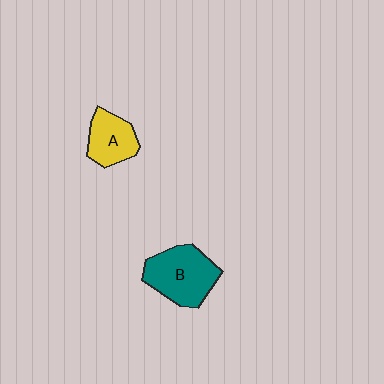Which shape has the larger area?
Shape B (teal).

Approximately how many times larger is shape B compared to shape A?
Approximately 1.5 times.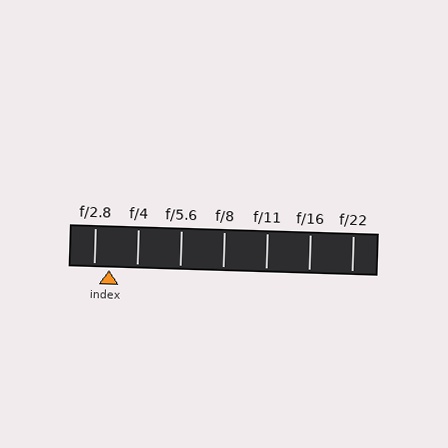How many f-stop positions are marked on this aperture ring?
There are 7 f-stop positions marked.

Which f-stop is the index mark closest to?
The index mark is closest to f/2.8.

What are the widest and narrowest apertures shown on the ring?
The widest aperture shown is f/2.8 and the narrowest is f/22.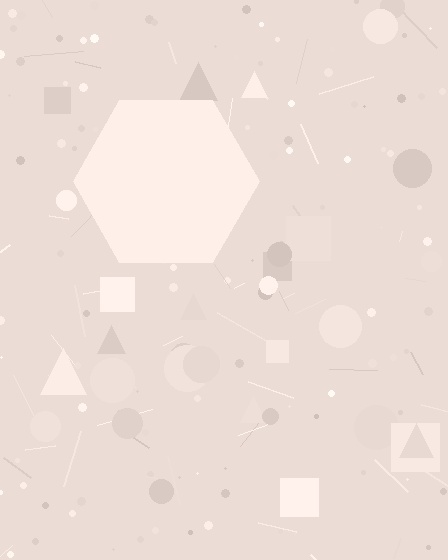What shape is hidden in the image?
A hexagon is hidden in the image.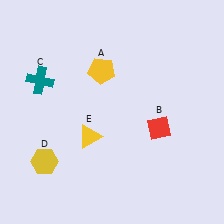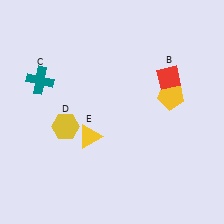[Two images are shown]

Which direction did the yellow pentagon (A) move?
The yellow pentagon (A) moved right.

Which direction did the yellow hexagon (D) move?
The yellow hexagon (D) moved up.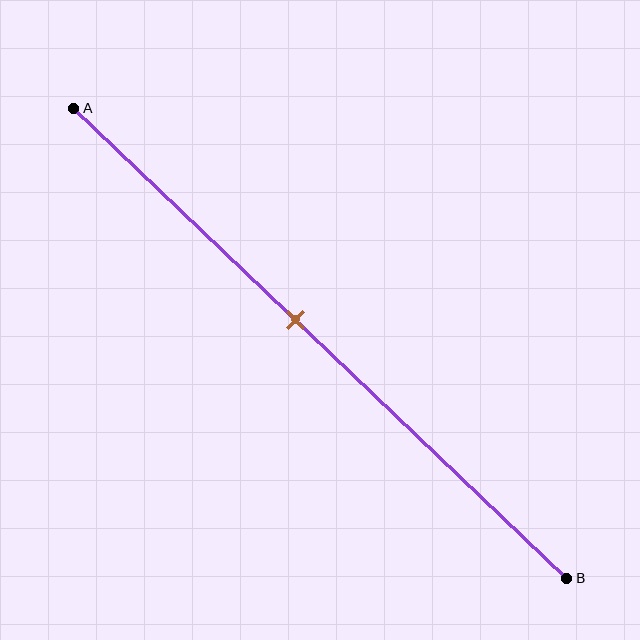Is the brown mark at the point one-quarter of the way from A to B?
No, the mark is at about 45% from A, not at the 25% one-quarter point.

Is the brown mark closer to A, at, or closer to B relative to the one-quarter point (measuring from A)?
The brown mark is closer to point B than the one-quarter point of segment AB.